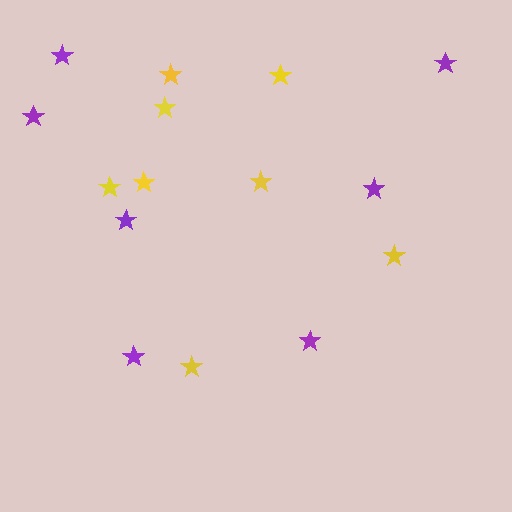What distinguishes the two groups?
There are 2 groups: one group of purple stars (7) and one group of yellow stars (8).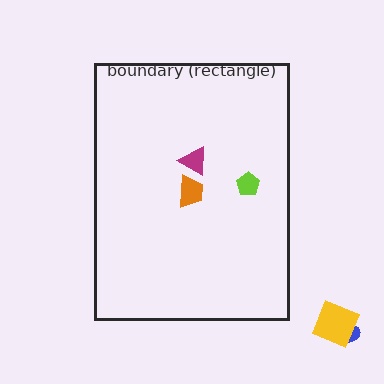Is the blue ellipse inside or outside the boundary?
Outside.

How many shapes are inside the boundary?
3 inside, 2 outside.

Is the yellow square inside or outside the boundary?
Outside.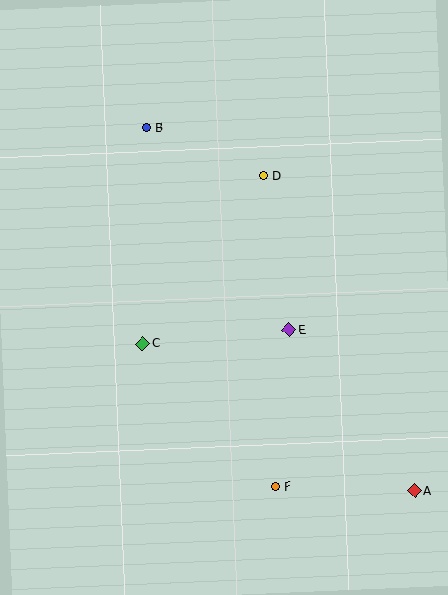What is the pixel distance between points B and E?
The distance between B and E is 248 pixels.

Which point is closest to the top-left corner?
Point B is closest to the top-left corner.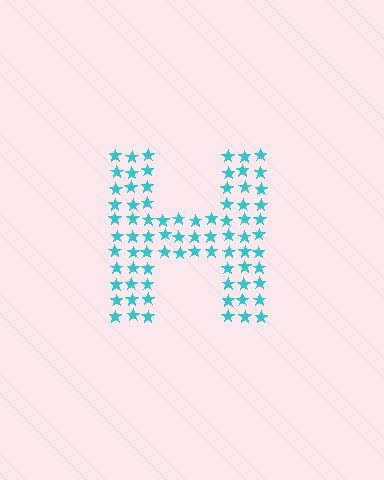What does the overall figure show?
The overall figure shows the letter H.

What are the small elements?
The small elements are stars.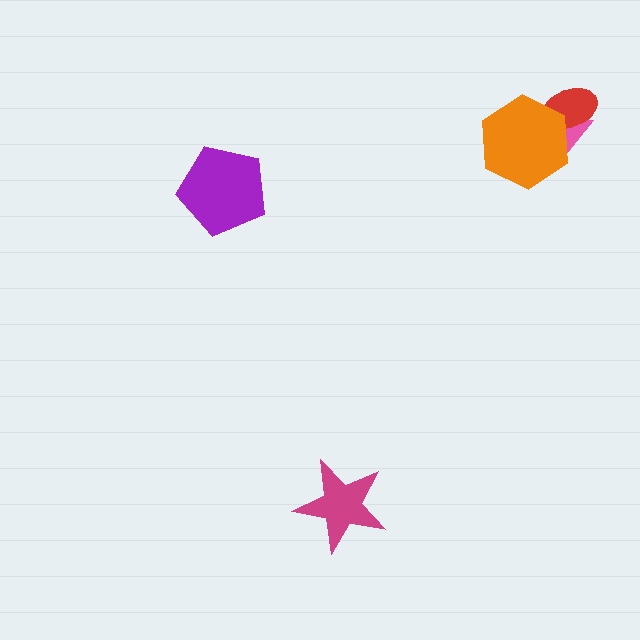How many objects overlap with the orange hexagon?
2 objects overlap with the orange hexagon.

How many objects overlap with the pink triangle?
2 objects overlap with the pink triangle.